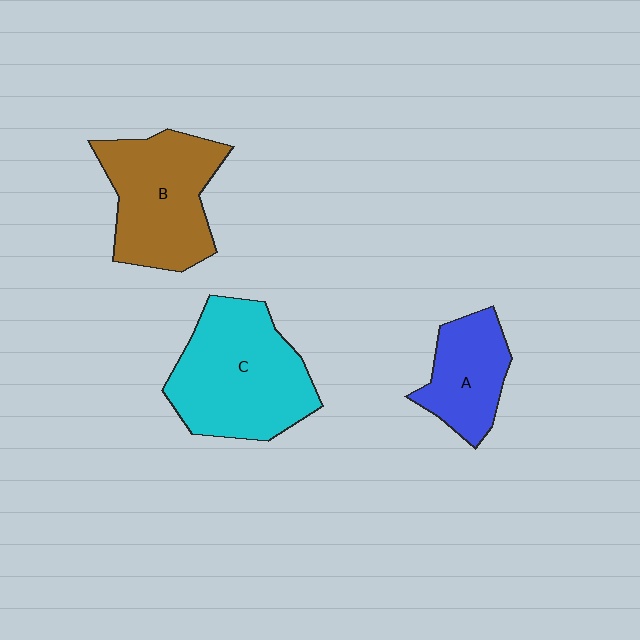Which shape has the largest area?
Shape C (cyan).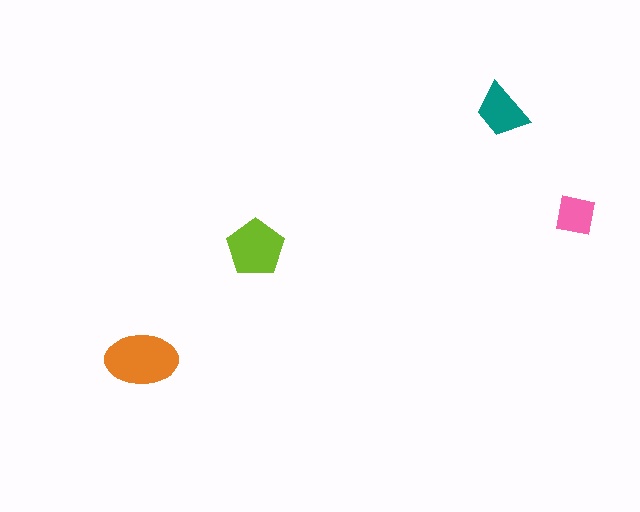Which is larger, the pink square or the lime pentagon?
The lime pentagon.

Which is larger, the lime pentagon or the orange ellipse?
The orange ellipse.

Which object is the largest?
The orange ellipse.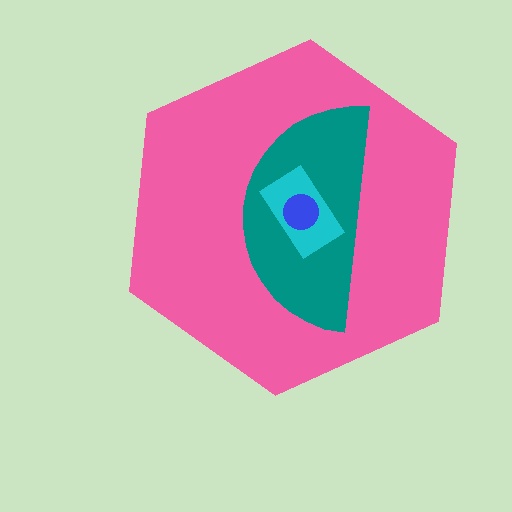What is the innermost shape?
The blue circle.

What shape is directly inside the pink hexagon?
The teal semicircle.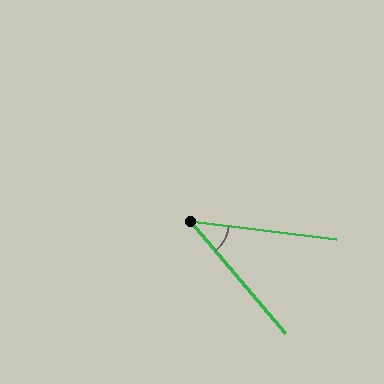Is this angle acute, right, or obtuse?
It is acute.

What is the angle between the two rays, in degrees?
Approximately 43 degrees.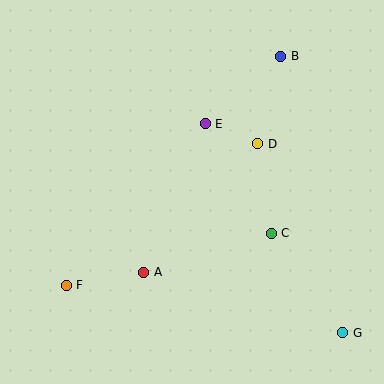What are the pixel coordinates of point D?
Point D is at (258, 144).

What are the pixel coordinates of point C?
Point C is at (271, 233).